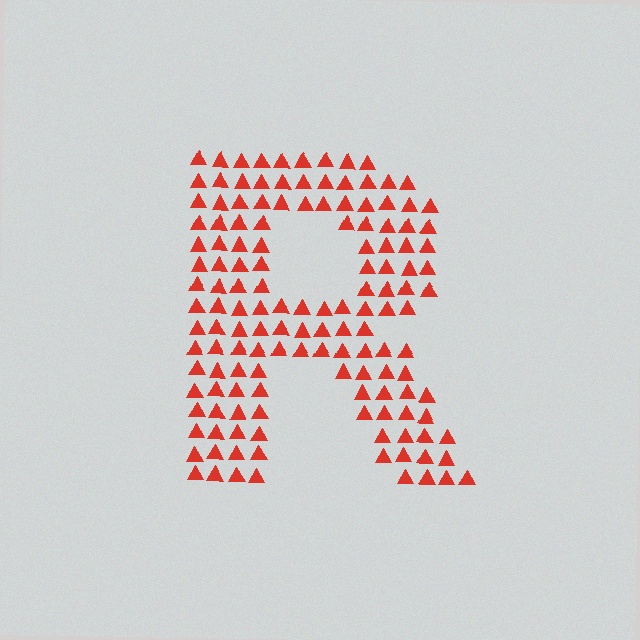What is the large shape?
The large shape is the letter R.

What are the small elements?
The small elements are triangles.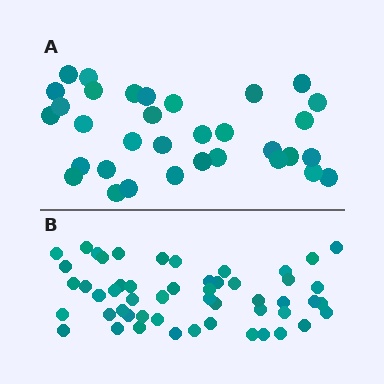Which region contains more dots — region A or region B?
Region B (the bottom region) has more dots.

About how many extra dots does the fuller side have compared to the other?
Region B has approximately 20 more dots than region A.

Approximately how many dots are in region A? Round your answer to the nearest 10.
About 30 dots. (The exact count is 33, which rounds to 30.)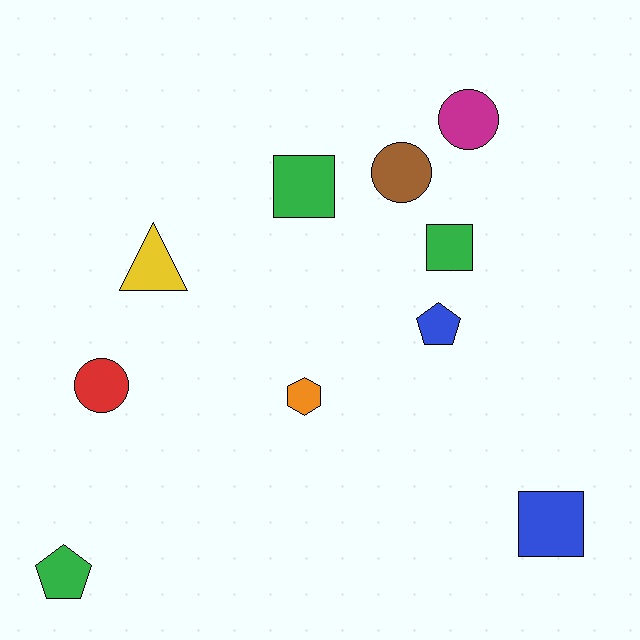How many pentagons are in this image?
There are 2 pentagons.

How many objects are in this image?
There are 10 objects.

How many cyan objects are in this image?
There are no cyan objects.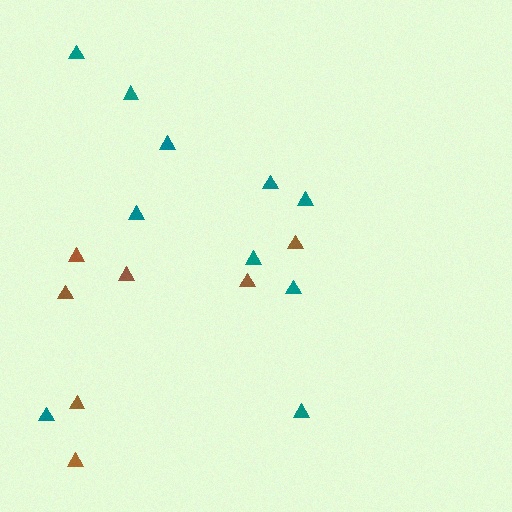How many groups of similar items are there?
There are 2 groups: one group of teal triangles (10) and one group of brown triangles (7).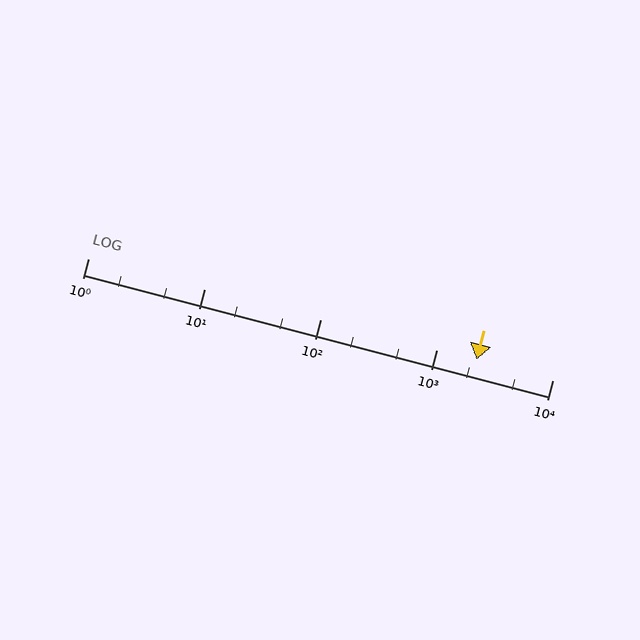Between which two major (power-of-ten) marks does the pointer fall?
The pointer is between 1000 and 10000.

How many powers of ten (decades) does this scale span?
The scale spans 4 decades, from 1 to 10000.